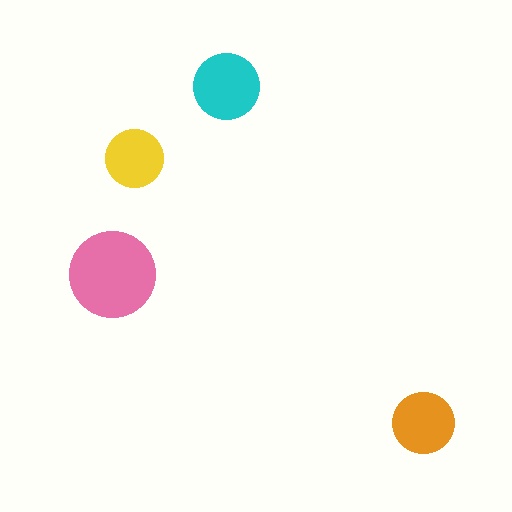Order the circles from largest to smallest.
the pink one, the cyan one, the orange one, the yellow one.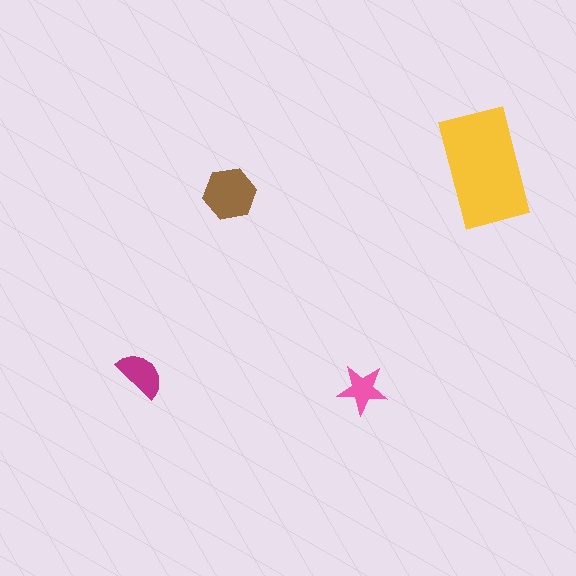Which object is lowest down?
The pink star is bottommost.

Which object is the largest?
The yellow rectangle.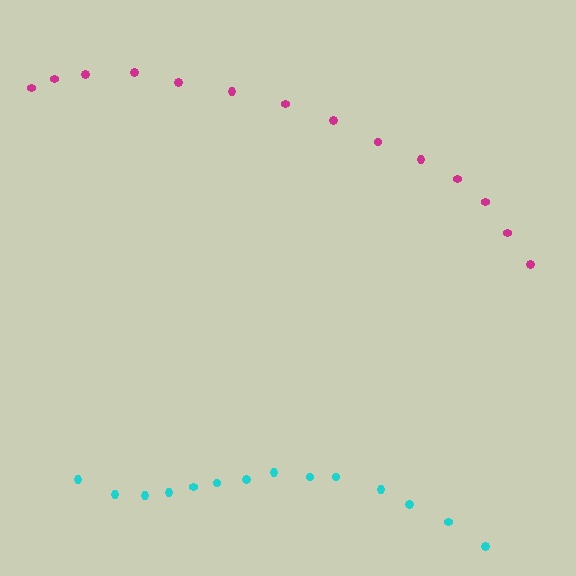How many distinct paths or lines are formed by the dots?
There are 2 distinct paths.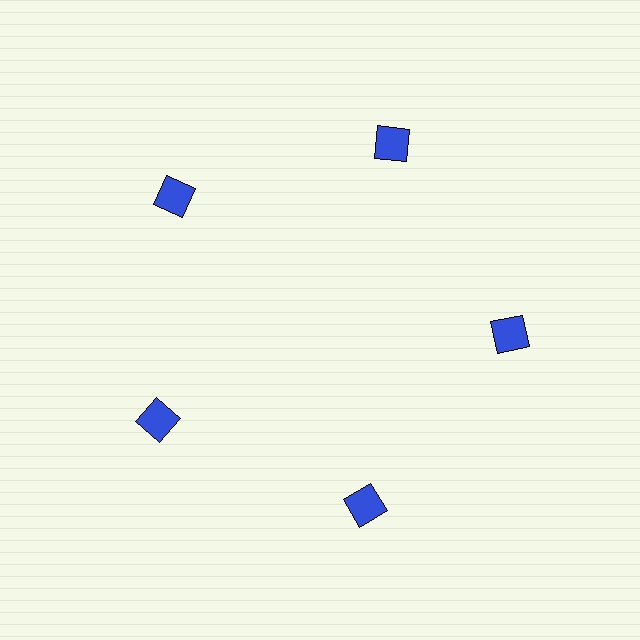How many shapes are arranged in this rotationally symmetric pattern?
There are 5 shapes, arranged in 5 groups of 1.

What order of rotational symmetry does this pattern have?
This pattern has 5-fold rotational symmetry.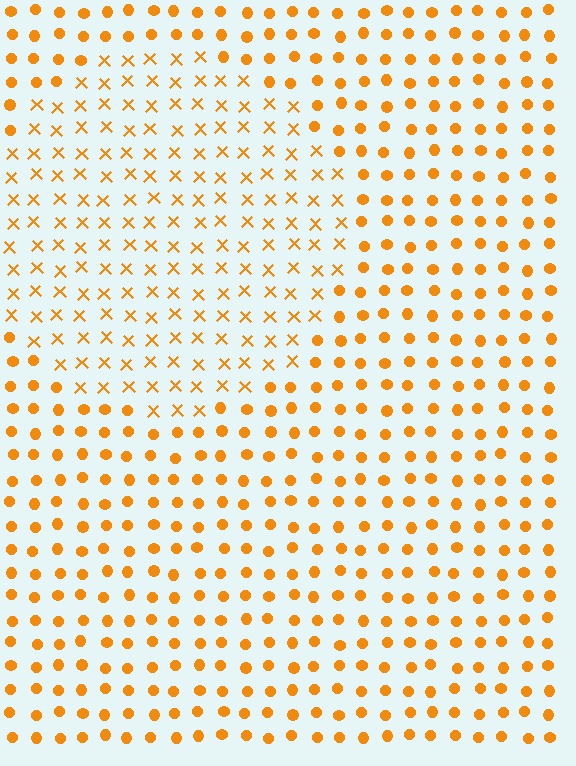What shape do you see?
I see a circle.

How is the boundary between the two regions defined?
The boundary is defined by a change in element shape: X marks inside vs. circles outside. All elements share the same color and spacing.